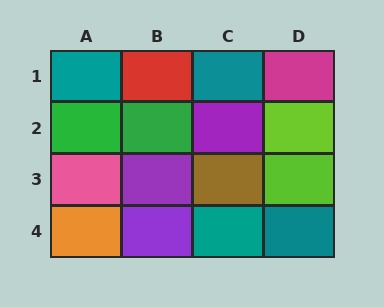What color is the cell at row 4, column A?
Orange.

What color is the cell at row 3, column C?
Brown.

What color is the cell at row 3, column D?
Lime.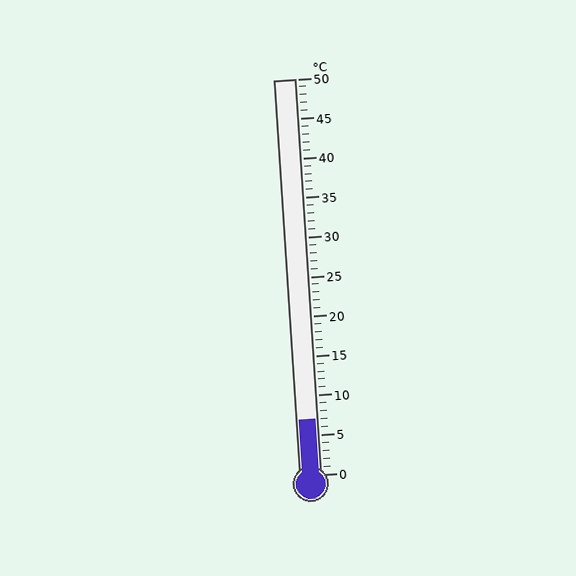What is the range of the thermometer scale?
The thermometer scale ranges from 0°C to 50°C.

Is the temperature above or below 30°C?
The temperature is below 30°C.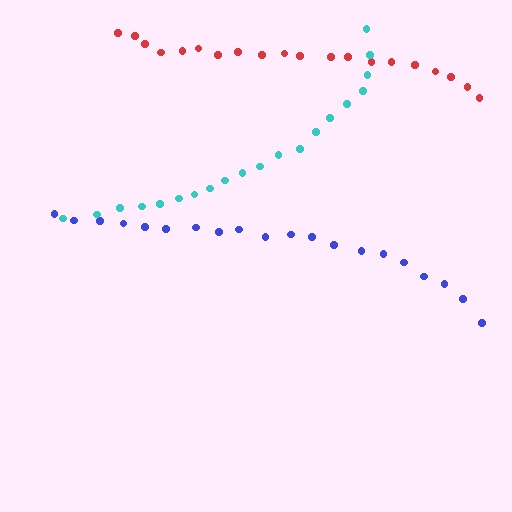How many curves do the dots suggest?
There are 3 distinct paths.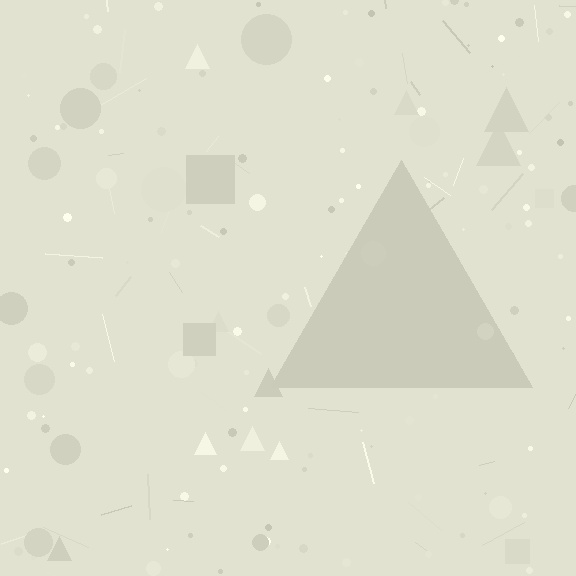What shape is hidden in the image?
A triangle is hidden in the image.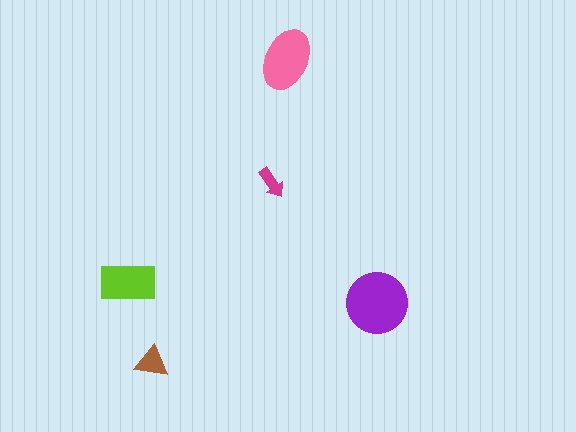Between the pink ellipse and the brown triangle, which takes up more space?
The pink ellipse.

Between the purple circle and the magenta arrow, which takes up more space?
The purple circle.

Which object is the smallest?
The magenta arrow.